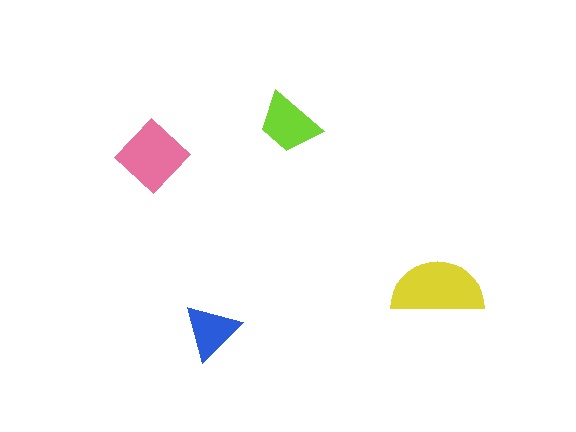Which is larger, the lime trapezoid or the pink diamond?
The pink diamond.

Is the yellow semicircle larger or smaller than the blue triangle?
Larger.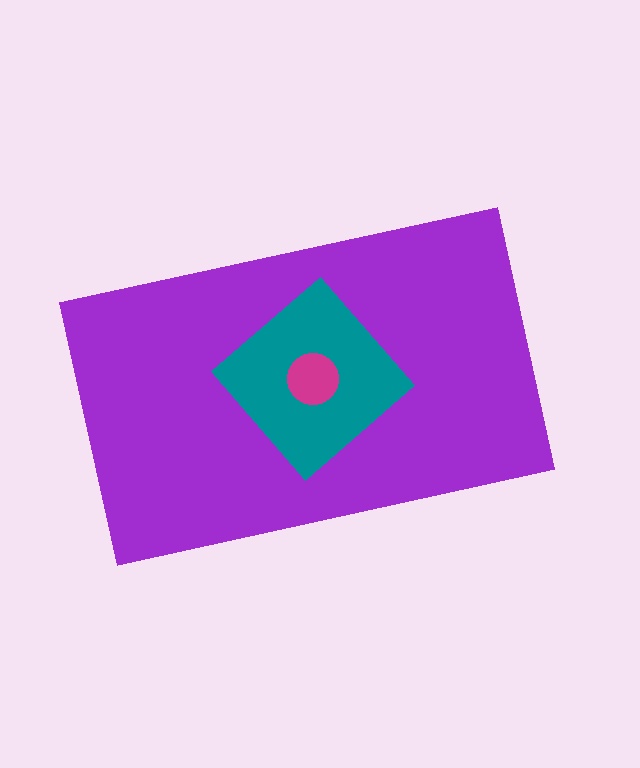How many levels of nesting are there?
3.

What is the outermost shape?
The purple rectangle.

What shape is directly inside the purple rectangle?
The teal diamond.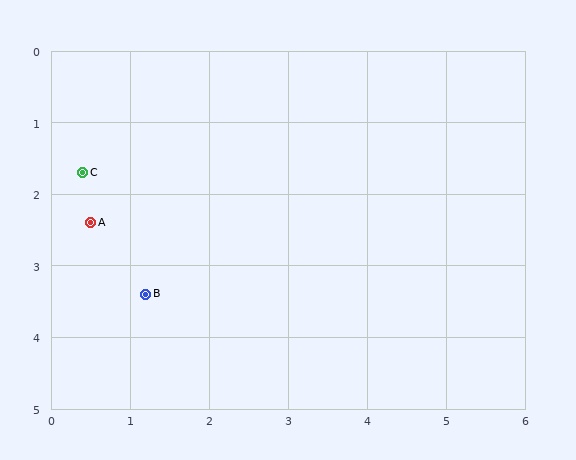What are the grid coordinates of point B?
Point B is at approximately (1.2, 3.4).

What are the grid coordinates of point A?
Point A is at approximately (0.5, 2.4).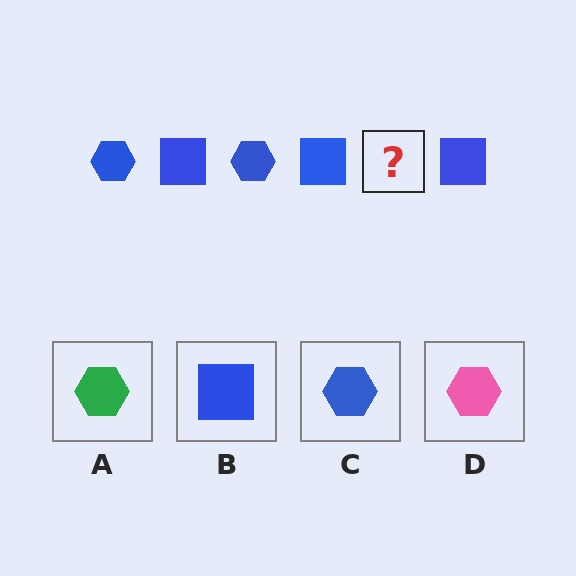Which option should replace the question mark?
Option C.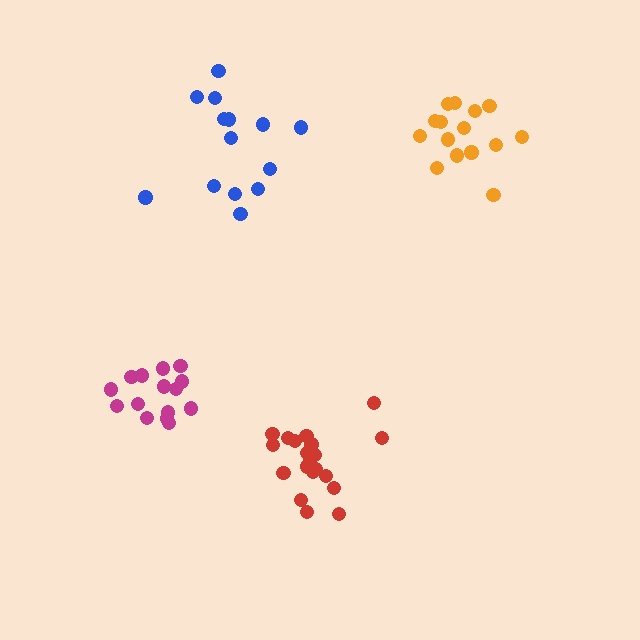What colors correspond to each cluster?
The clusters are colored: magenta, orange, red, blue.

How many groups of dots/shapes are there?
There are 4 groups.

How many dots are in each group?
Group 1: 15 dots, Group 2: 15 dots, Group 3: 20 dots, Group 4: 14 dots (64 total).